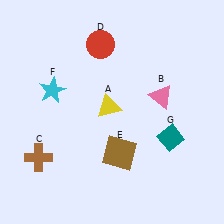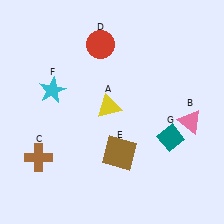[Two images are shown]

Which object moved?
The pink triangle (B) moved right.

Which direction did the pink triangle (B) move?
The pink triangle (B) moved right.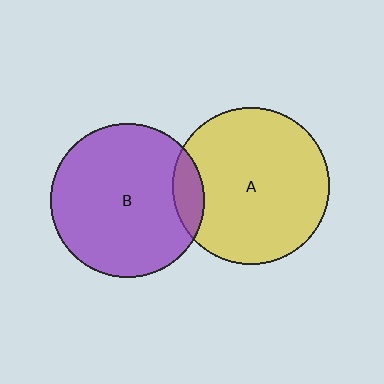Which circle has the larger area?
Circle A (yellow).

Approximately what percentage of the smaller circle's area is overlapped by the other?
Approximately 10%.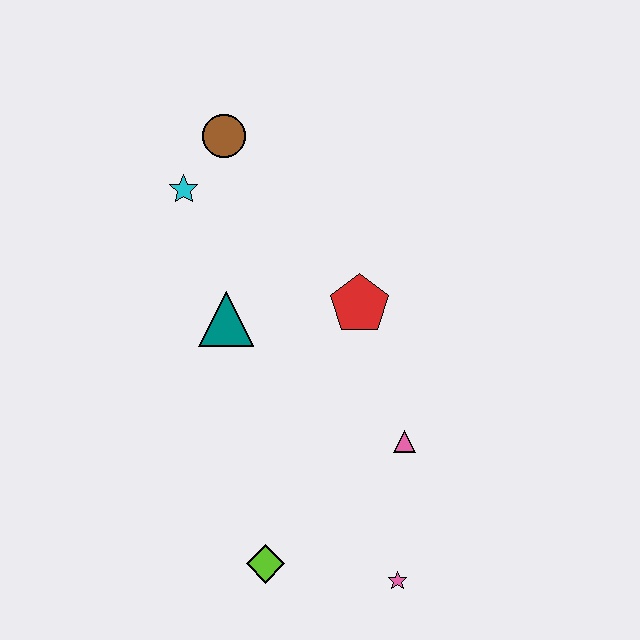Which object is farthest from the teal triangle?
The pink star is farthest from the teal triangle.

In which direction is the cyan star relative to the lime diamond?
The cyan star is above the lime diamond.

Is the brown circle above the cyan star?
Yes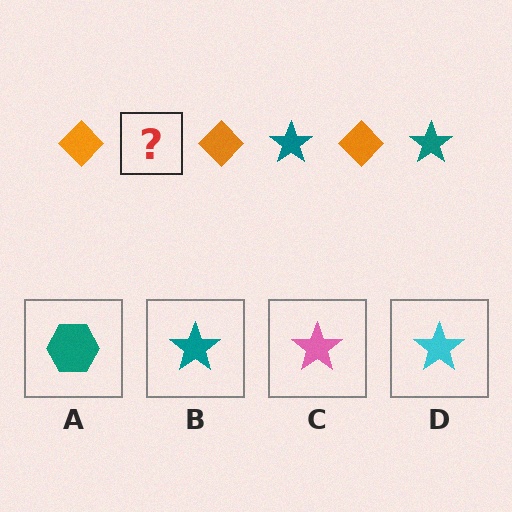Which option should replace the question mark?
Option B.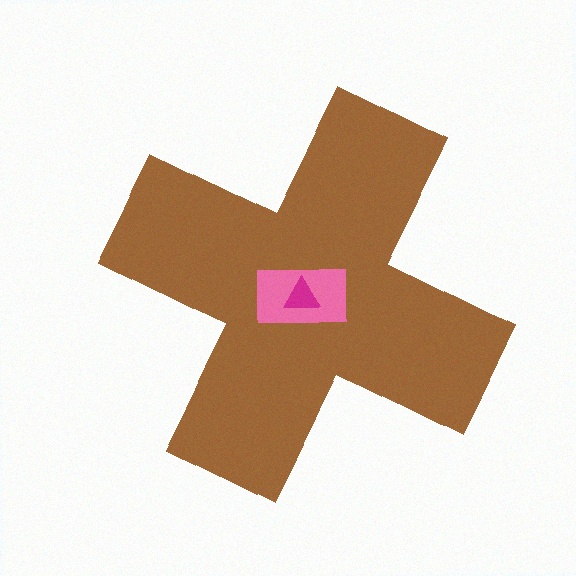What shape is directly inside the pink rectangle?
The magenta triangle.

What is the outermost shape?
The brown cross.